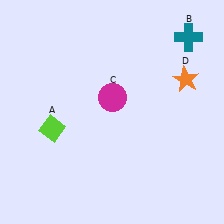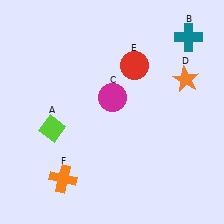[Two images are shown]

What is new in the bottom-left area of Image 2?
An orange cross (F) was added in the bottom-left area of Image 2.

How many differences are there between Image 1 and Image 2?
There are 2 differences between the two images.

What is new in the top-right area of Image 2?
A red circle (E) was added in the top-right area of Image 2.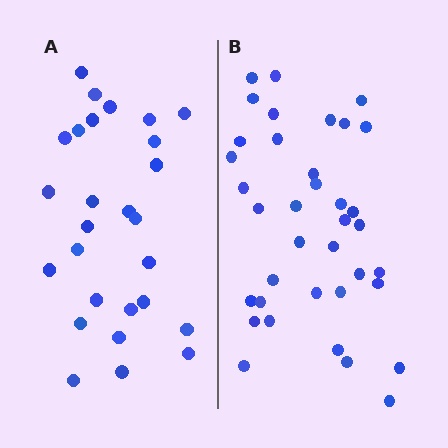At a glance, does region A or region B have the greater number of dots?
Region B (the right region) has more dots.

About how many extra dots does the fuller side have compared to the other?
Region B has roughly 10 or so more dots than region A.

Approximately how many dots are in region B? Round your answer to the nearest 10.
About 40 dots. (The exact count is 37, which rounds to 40.)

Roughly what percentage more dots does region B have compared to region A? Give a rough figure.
About 35% more.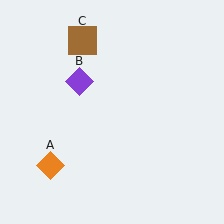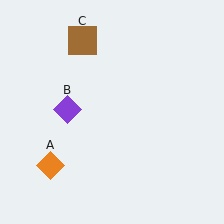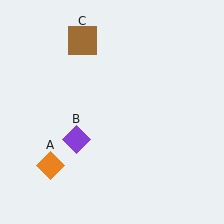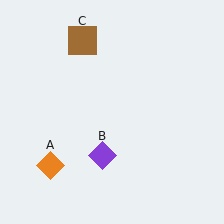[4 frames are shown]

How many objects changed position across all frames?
1 object changed position: purple diamond (object B).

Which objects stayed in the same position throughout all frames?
Orange diamond (object A) and brown square (object C) remained stationary.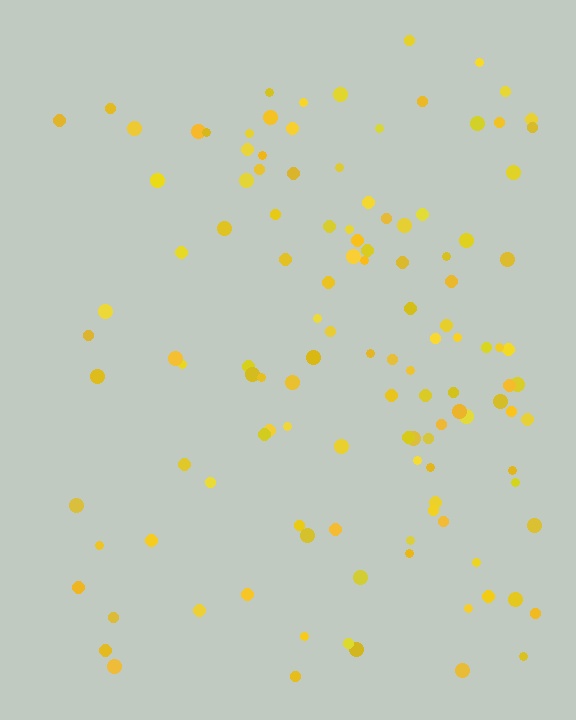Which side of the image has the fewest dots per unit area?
The left.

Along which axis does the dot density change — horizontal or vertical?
Horizontal.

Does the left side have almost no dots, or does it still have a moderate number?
Still a moderate number, just noticeably fewer than the right.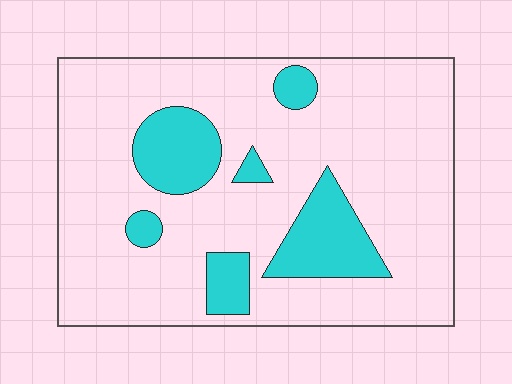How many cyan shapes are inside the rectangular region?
6.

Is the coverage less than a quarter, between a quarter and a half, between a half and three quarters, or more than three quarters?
Less than a quarter.